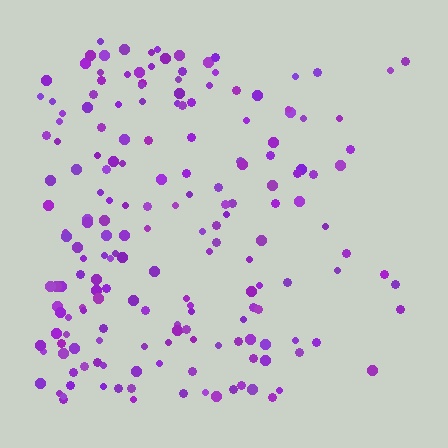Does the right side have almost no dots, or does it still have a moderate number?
Still a moderate number, just noticeably fewer than the left.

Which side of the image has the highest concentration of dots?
The left.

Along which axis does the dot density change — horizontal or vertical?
Horizontal.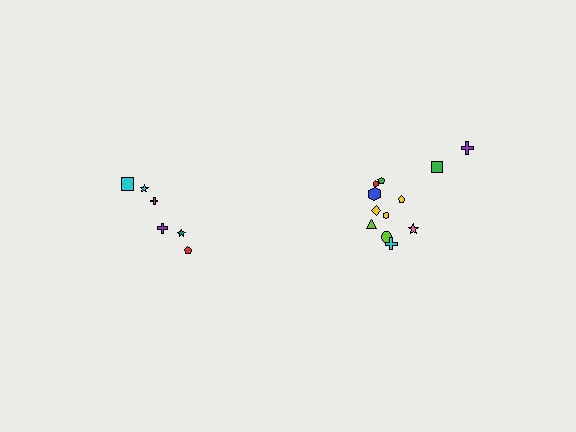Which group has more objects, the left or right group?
The right group.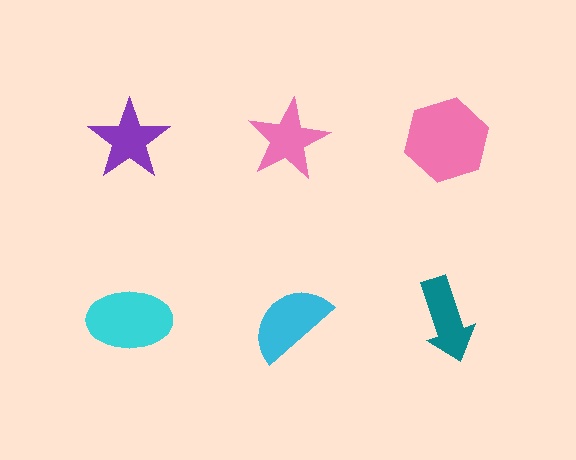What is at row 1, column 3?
A pink hexagon.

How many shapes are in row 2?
3 shapes.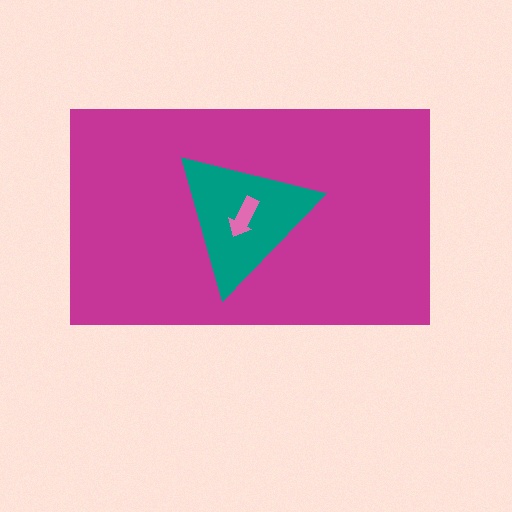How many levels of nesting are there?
3.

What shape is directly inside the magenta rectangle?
The teal triangle.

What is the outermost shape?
The magenta rectangle.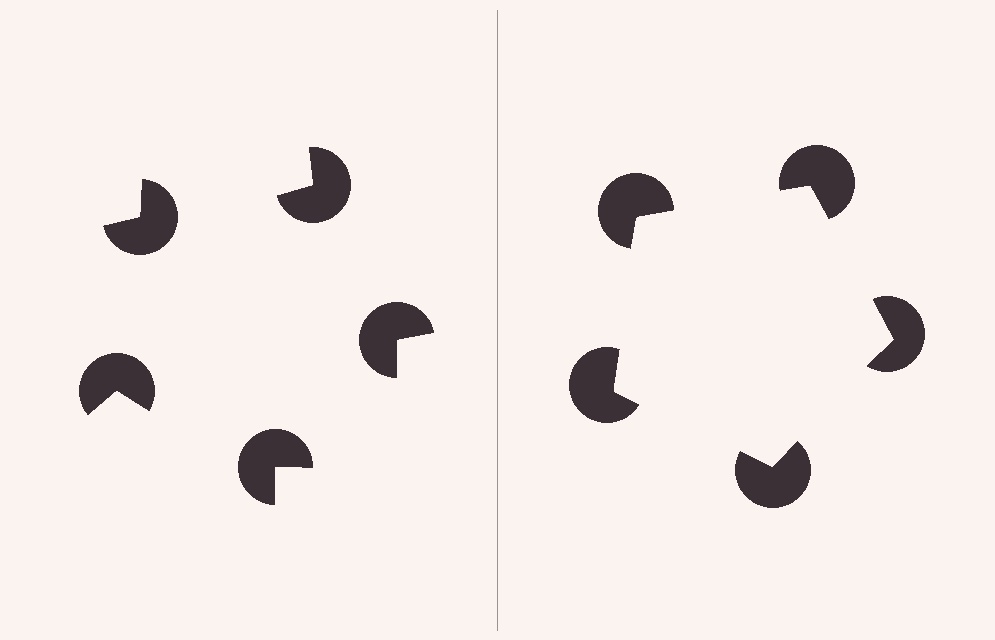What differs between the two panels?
The pac-man discs are positioned identically on both sides; only the wedge orientations differ. On the right they align to a pentagon; on the left they are misaligned.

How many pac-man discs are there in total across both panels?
10 — 5 on each side.